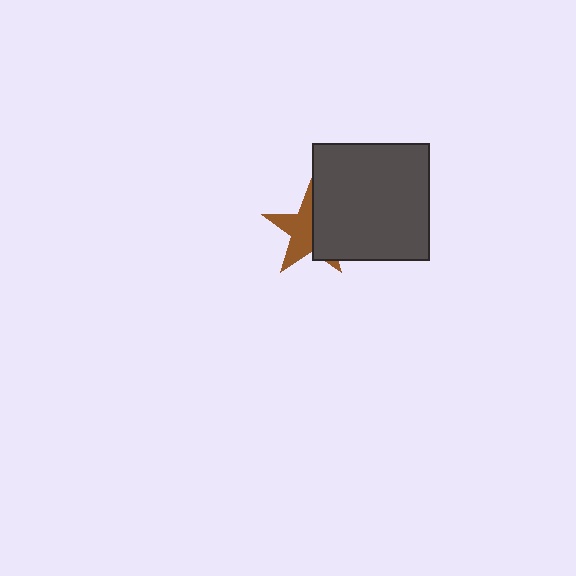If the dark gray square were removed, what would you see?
You would see the complete brown star.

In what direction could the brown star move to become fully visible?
The brown star could move left. That would shift it out from behind the dark gray square entirely.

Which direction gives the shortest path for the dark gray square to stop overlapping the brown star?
Moving right gives the shortest separation.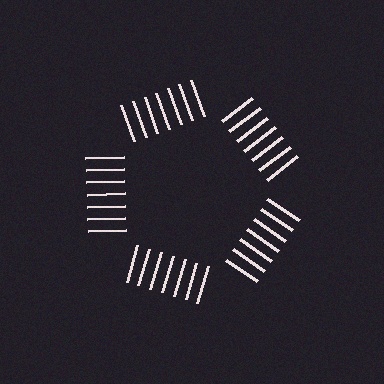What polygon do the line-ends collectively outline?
An illusory pentagon — the line segments terminate on its edges but no continuous stroke is drawn.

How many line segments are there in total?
35 — 7 along each of the 5 edges.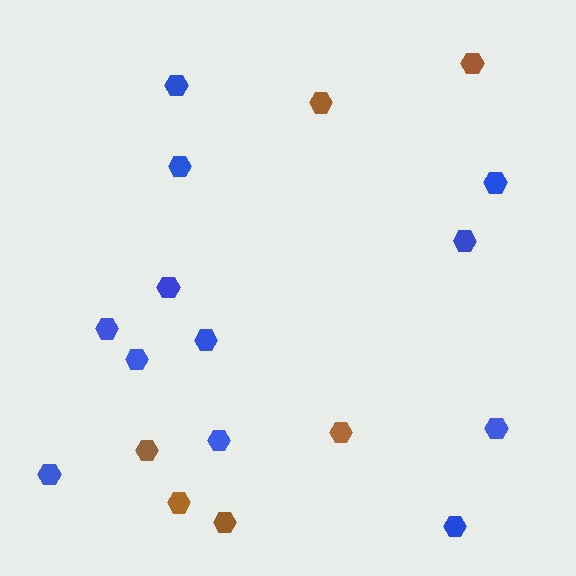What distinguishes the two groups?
There are 2 groups: one group of brown hexagons (6) and one group of blue hexagons (12).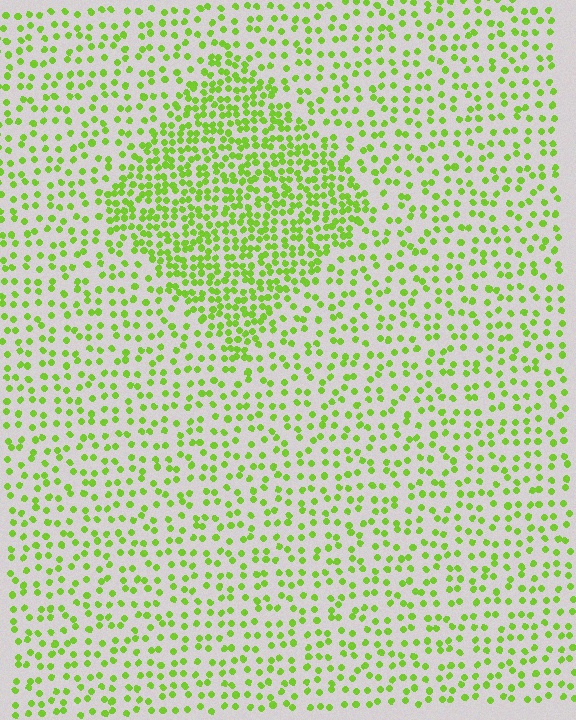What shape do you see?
I see a diamond.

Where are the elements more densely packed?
The elements are more densely packed inside the diamond boundary.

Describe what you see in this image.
The image contains small lime elements arranged at two different densities. A diamond-shaped region is visible where the elements are more densely packed than the surrounding area.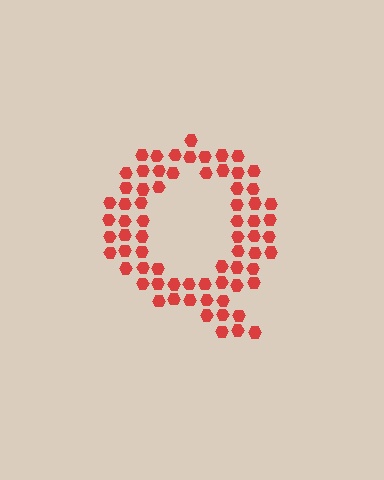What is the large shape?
The large shape is the letter Q.